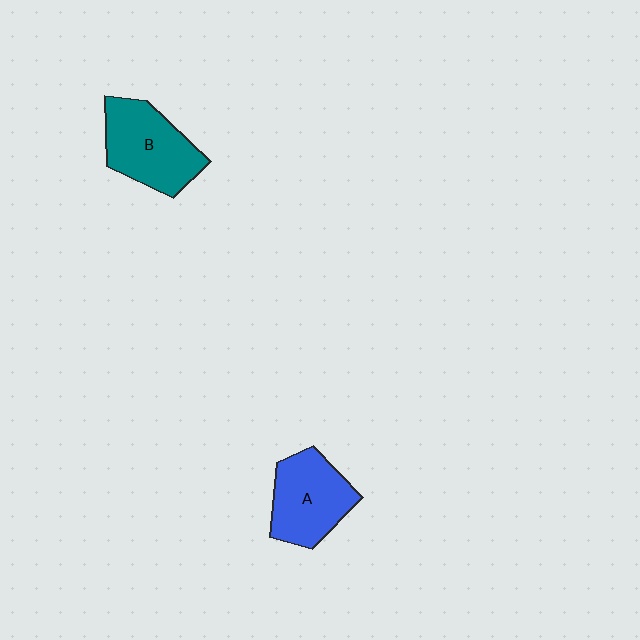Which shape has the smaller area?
Shape A (blue).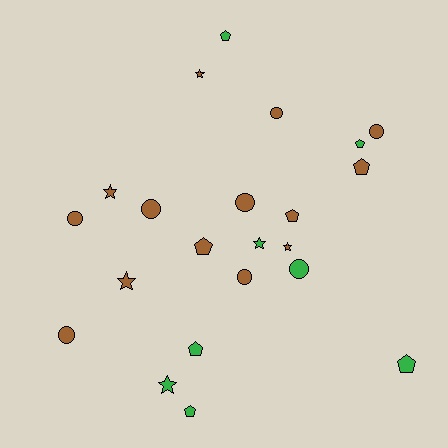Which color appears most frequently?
Brown, with 14 objects.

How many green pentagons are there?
There are 5 green pentagons.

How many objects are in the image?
There are 22 objects.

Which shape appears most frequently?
Circle, with 8 objects.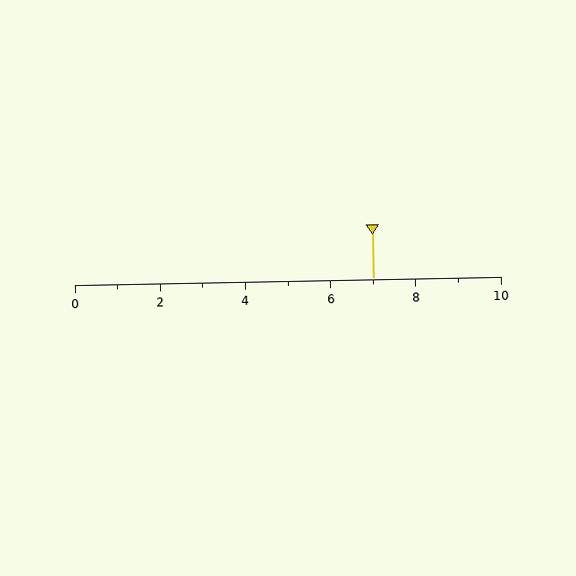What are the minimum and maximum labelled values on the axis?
The axis runs from 0 to 10.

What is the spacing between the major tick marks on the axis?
The major ticks are spaced 2 apart.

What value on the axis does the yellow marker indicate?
The marker indicates approximately 7.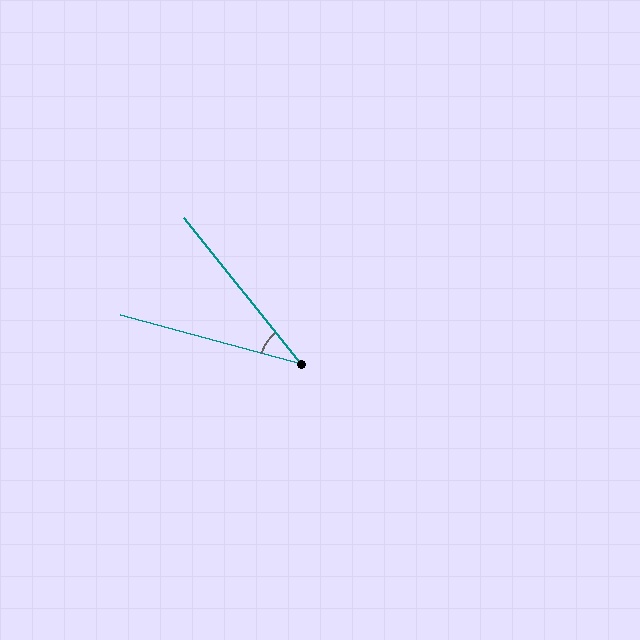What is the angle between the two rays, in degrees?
Approximately 36 degrees.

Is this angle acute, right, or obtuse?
It is acute.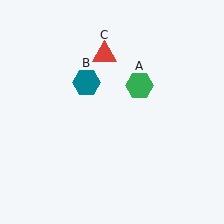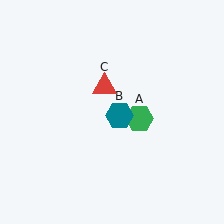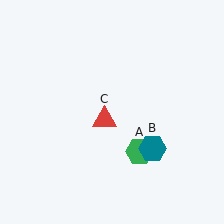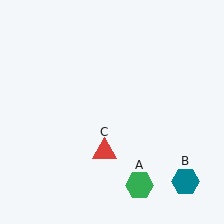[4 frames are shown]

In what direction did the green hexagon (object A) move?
The green hexagon (object A) moved down.